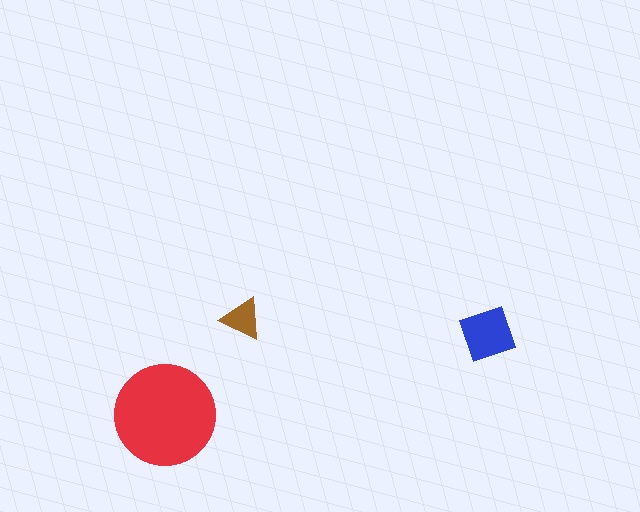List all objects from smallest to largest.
The brown triangle, the blue diamond, the red circle.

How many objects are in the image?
There are 3 objects in the image.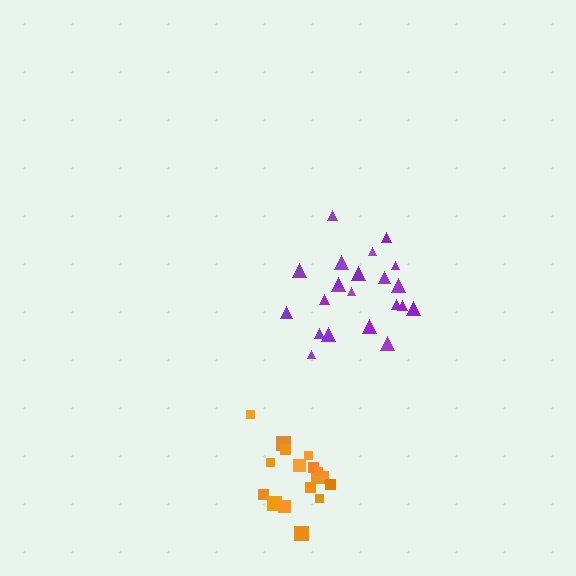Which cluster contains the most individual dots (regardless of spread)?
Purple (22).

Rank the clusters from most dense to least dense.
orange, purple.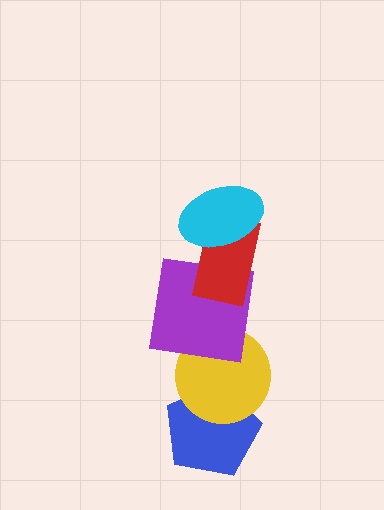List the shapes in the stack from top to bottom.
From top to bottom: the cyan ellipse, the red rectangle, the purple square, the yellow circle, the blue pentagon.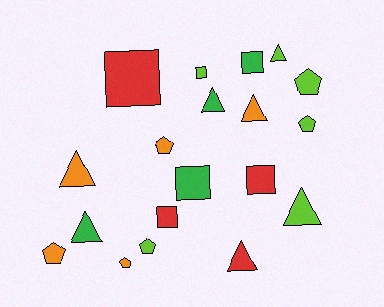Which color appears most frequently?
Lime, with 6 objects.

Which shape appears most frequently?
Triangle, with 7 objects.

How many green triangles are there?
There are 2 green triangles.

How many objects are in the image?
There are 19 objects.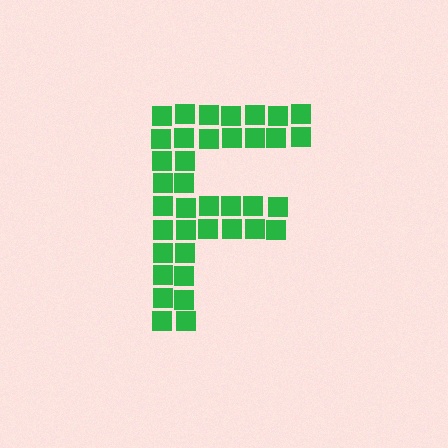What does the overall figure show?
The overall figure shows the letter F.